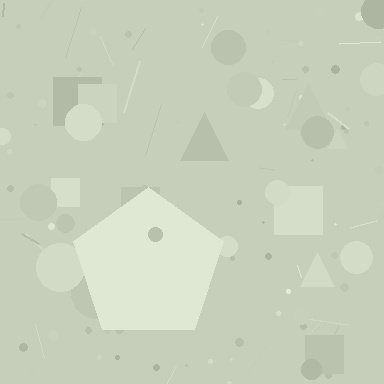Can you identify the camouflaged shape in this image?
The camouflaged shape is a pentagon.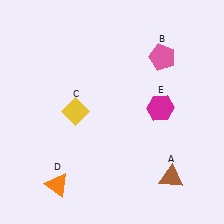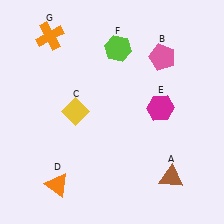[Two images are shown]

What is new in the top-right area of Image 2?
A lime hexagon (F) was added in the top-right area of Image 2.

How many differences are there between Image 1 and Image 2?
There are 2 differences between the two images.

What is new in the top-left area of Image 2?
An orange cross (G) was added in the top-left area of Image 2.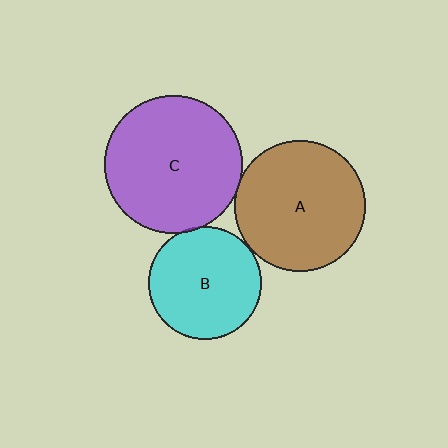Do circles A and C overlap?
Yes.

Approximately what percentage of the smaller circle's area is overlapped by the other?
Approximately 5%.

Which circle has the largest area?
Circle C (purple).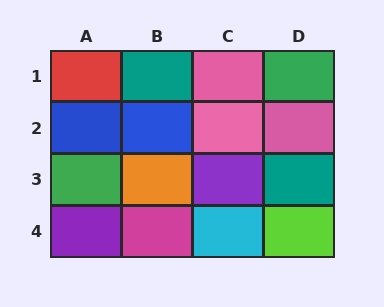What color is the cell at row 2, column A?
Blue.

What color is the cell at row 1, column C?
Pink.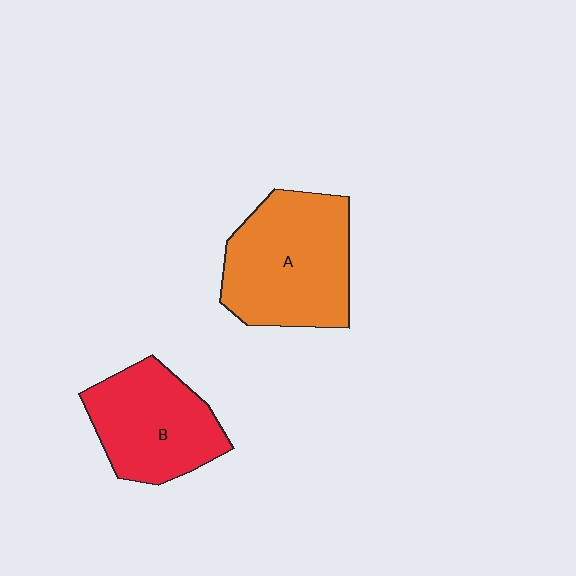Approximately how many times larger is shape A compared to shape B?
Approximately 1.3 times.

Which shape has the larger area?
Shape A (orange).